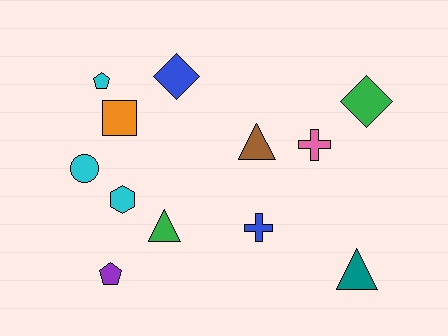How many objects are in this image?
There are 12 objects.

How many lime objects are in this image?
There are no lime objects.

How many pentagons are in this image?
There are 2 pentagons.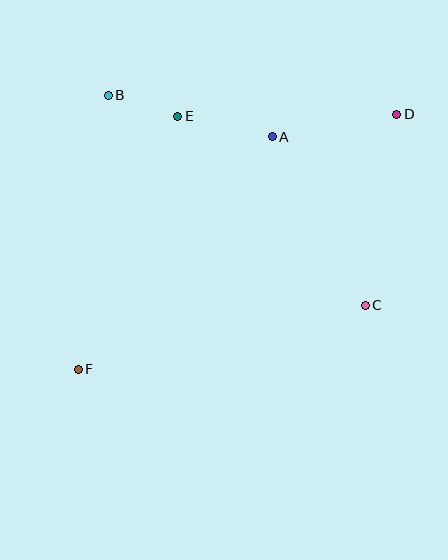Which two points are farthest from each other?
Points D and F are farthest from each other.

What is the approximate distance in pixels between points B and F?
The distance between B and F is approximately 275 pixels.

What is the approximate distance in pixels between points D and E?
The distance between D and E is approximately 219 pixels.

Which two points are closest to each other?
Points B and E are closest to each other.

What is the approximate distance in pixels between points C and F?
The distance between C and F is approximately 294 pixels.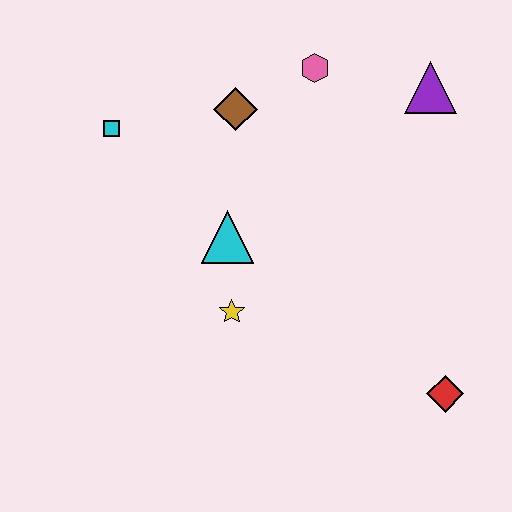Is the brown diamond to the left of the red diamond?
Yes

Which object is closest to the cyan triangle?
The yellow star is closest to the cyan triangle.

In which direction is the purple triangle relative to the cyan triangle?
The purple triangle is to the right of the cyan triangle.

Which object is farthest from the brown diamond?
The red diamond is farthest from the brown diamond.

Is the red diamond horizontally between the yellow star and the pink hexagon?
No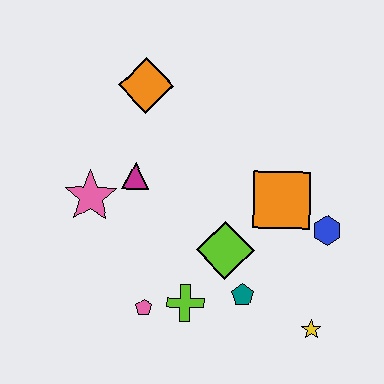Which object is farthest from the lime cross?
The orange diamond is farthest from the lime cross.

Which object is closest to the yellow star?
The teal pentagon is closest to the yellow star.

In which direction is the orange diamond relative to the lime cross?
The orange diamond is above the lime cross.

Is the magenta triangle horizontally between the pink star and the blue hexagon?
Yes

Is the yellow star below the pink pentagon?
Yes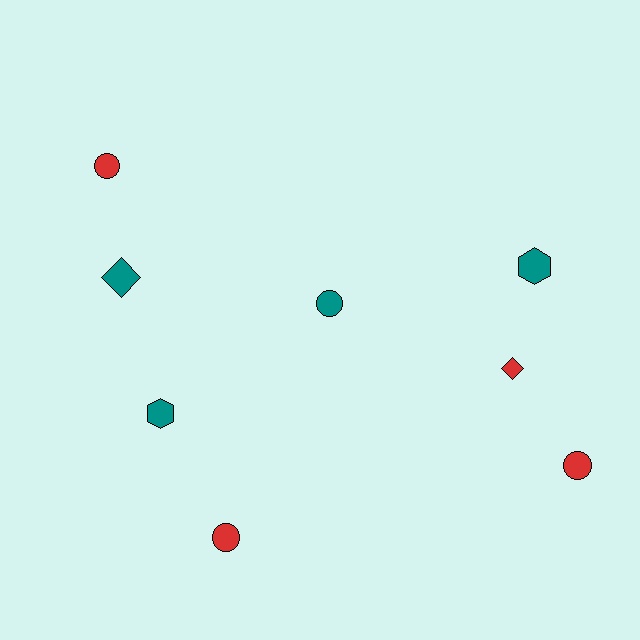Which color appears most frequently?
Red, with 4 objects.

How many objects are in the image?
There are 8 objects.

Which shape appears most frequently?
Circle, with 4 objects.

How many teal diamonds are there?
There is 1 teal diamond.